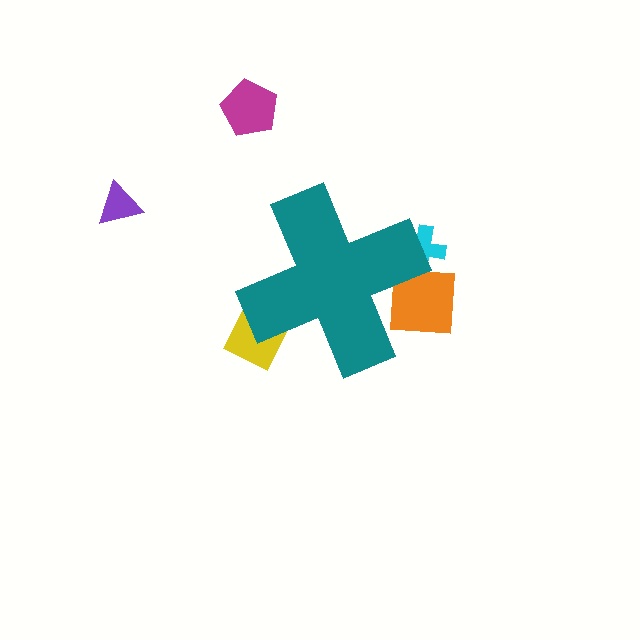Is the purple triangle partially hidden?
No, the purple triangle is fully visible.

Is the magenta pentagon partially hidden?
No, the magenta pentagon is fully visible.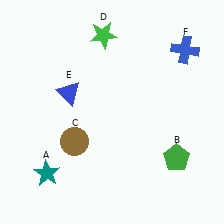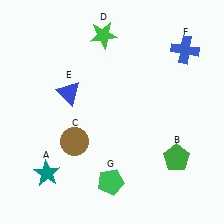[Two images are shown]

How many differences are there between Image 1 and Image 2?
There is 1 difference between the two images.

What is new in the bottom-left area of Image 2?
A green pentagon (G) was added in the bottom-left area of Image 2.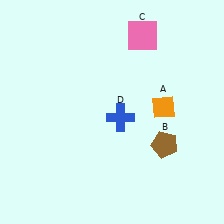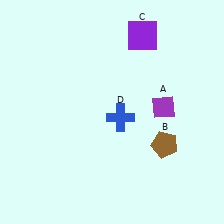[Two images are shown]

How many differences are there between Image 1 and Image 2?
There are 2 differences between the two images.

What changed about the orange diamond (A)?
In Image 1, A is orange. In Image 2, it changed to purple.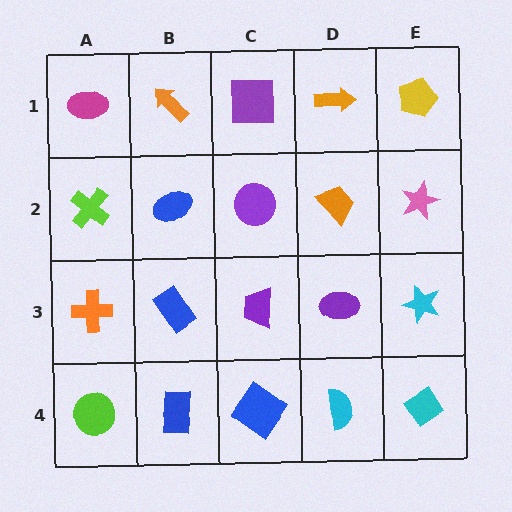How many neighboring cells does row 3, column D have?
4.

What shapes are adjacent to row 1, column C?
A purple circle (row 2, column C), an orange arrow (row 1, column B), an orange arrow (row 1, column D).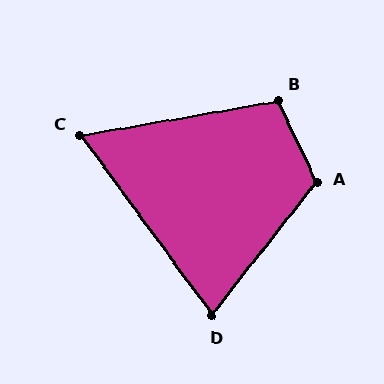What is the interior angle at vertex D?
Approximately 74 degrees (acute).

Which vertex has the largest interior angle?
A, at approximately 116 degrees.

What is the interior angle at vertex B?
Approximately 106 degrees (obtuse).